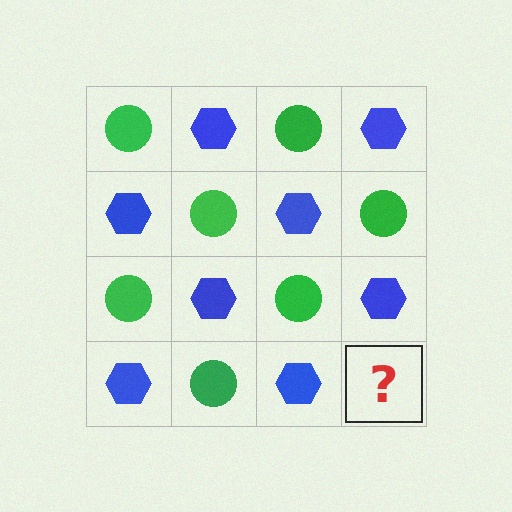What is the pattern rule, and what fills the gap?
The rule is that it alternates green circle and blue hexagon in a checkerboard pattern. The gap should be filled with a green circle.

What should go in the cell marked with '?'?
The missing cell should contain a green circle.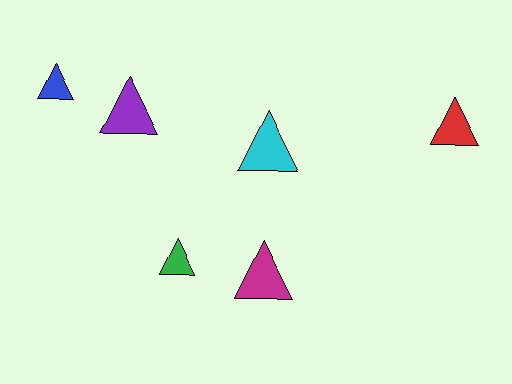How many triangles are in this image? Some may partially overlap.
There are 6 triangles.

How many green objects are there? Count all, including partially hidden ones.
There is 1 green object.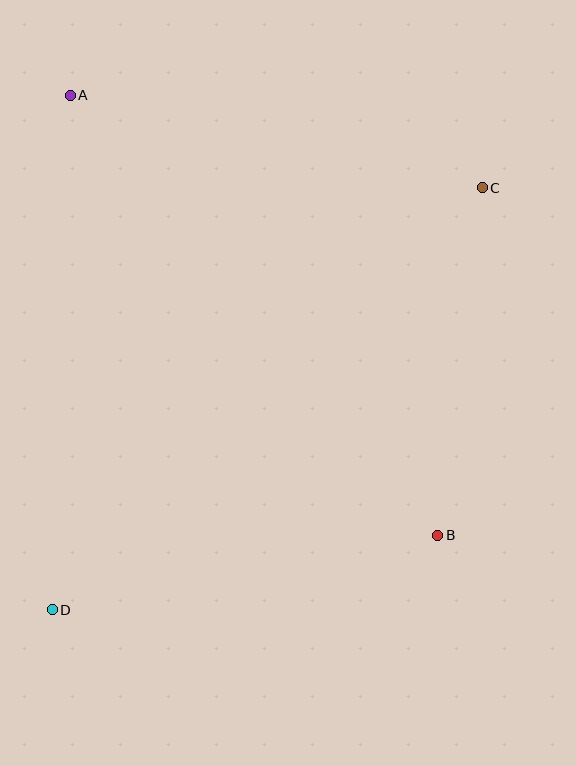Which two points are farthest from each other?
Points C and D are farthest from each other.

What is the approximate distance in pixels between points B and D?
The distance between B and D is approximately 392 pixels.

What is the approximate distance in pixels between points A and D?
The distance between A and D is approximately 515 pixels.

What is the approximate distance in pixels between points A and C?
The distance between A and C is approximately 423 pixels.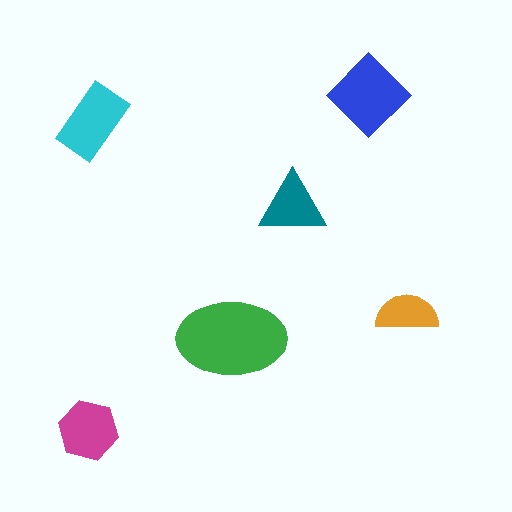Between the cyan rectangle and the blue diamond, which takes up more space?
The blue diamond.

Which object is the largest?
The green ellipse.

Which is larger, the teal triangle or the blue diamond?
The blue diamond.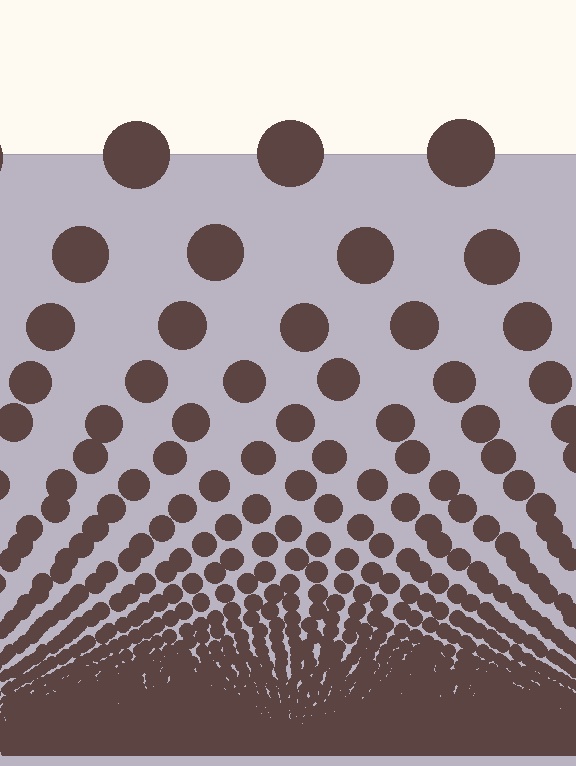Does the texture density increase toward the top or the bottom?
Density increases toward the bottom.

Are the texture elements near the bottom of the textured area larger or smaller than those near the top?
Smaller. The gradient is inverted — elements near the bottom are smaller and denser.